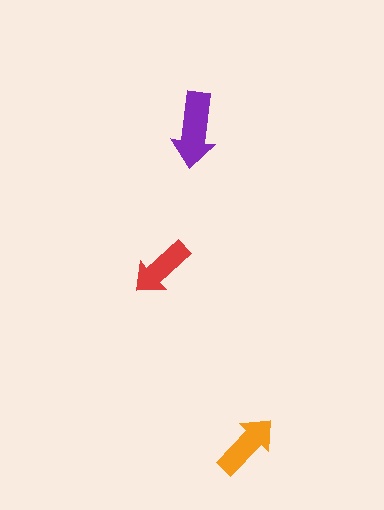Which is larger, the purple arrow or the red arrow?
The purple one.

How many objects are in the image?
There are 3 objects in the image.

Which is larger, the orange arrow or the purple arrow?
The purple one.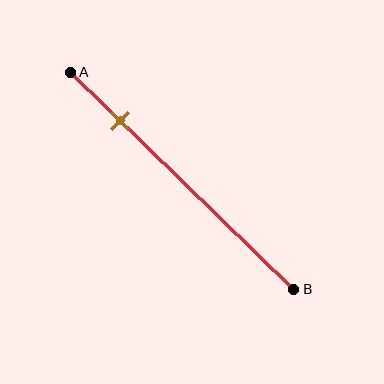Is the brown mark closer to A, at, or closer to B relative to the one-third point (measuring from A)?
The brown mark is closer to point A than the one-third point of segment AB.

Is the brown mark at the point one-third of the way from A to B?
No, the mark is at about 20% from A, not at the 33% one-third point.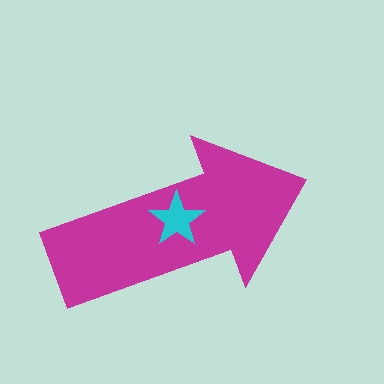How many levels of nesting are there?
2.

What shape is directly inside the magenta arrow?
The cyan star.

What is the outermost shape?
The magenta arrow.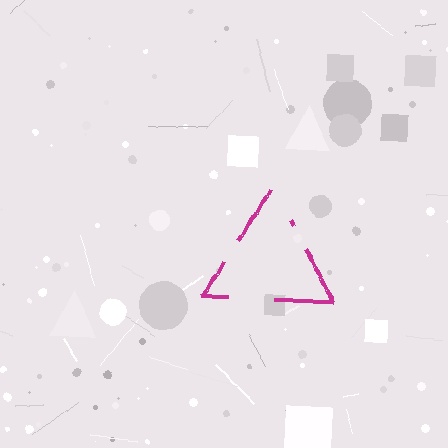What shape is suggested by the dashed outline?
The dashed outline suggests a triangle.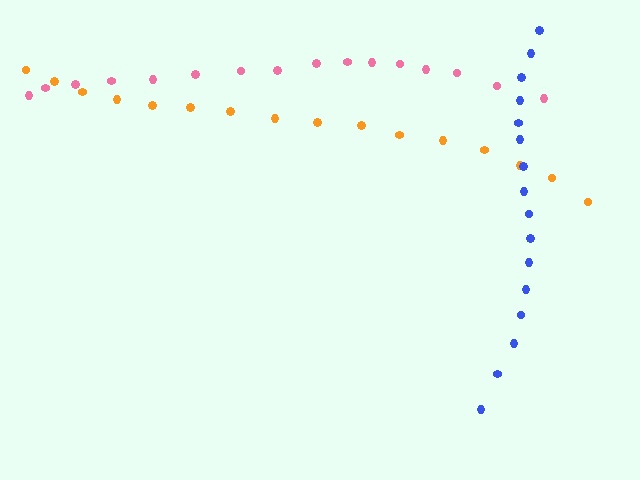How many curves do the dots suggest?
There are 3 distinct paths.